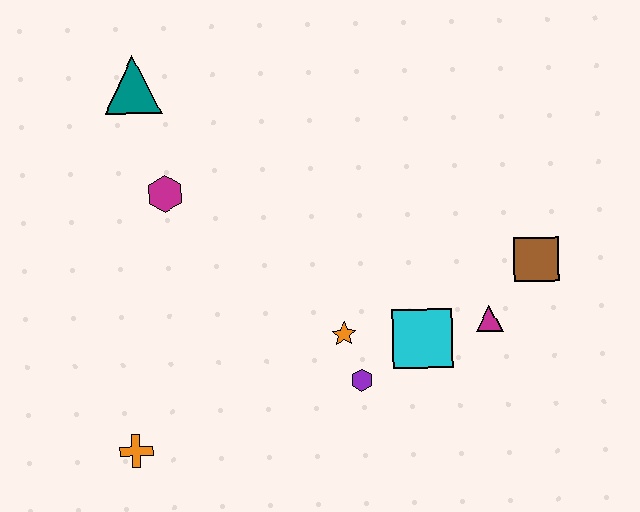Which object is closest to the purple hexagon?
The orange star is closest to the purple hexagon.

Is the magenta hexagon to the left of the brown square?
Yes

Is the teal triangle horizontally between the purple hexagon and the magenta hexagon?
No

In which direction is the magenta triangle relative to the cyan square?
The magenta triangle is to the right of the cyan square.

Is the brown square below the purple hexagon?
No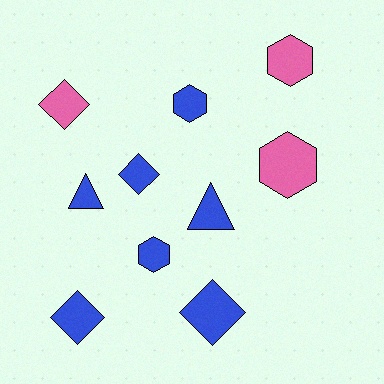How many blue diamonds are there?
There are 3 blue diamonds.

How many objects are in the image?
There are 10 objects.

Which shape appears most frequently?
Hexagon, with 4 objects.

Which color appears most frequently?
Blue, with 7 objects.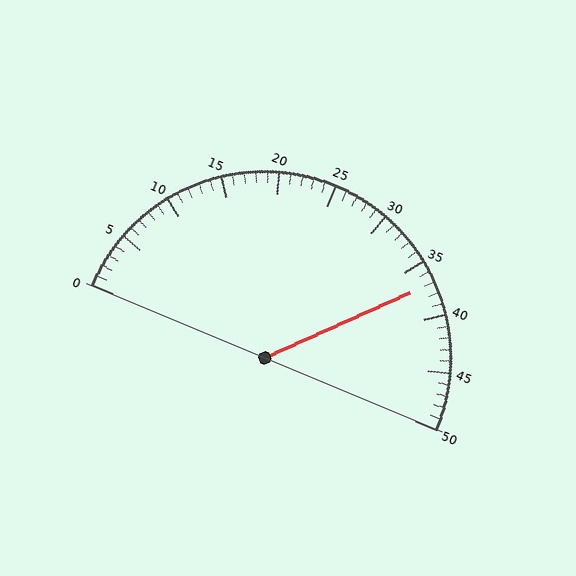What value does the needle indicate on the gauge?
The needle indicates approximately 37.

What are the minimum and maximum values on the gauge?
The gauge ranges from 0 to 50.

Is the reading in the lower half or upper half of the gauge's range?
The reading is in the upper half of the range (0 to 50).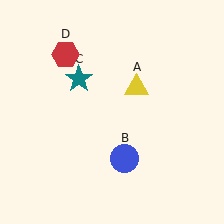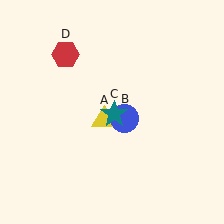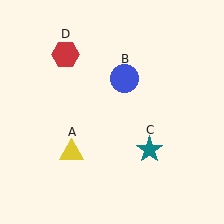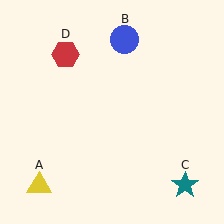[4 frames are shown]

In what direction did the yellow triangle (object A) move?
The yellow triangle (object A) moved down and to the left.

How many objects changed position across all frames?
3 objects changed position: yellow triangle (object A), blue circle (object B), teal star (object C).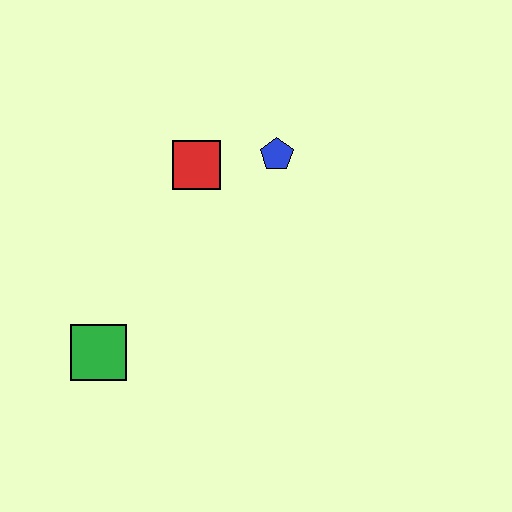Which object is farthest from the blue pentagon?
The green square is farthest from the blue pentagon.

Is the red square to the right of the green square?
Yes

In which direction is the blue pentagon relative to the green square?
The blue pentagon is above the green square.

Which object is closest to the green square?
The red square is closest to the green square.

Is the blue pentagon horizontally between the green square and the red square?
No